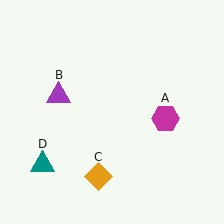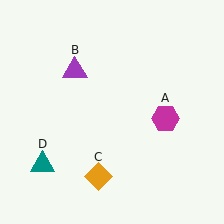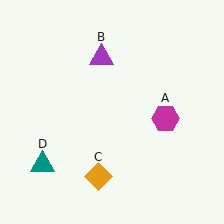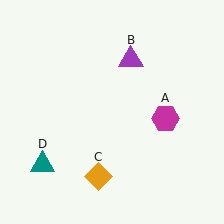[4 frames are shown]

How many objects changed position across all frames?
1 object changed position: purple triangle (object B).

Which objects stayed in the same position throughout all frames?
Magenta hexagon (object A) and orange diamond (object C) and teal triangle (object D) remained stationary.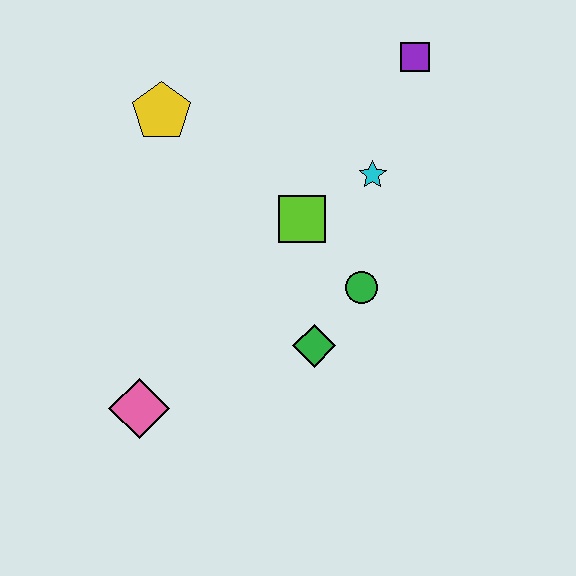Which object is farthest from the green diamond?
The purple square is farthest from the green diamond.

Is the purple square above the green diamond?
Yes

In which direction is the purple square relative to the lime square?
The purple square is above the lime square.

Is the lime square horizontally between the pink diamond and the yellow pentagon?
No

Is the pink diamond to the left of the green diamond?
Yes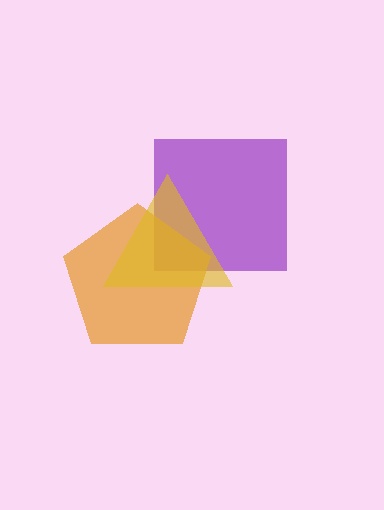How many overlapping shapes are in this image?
There are 3 overlapping shapes in the image.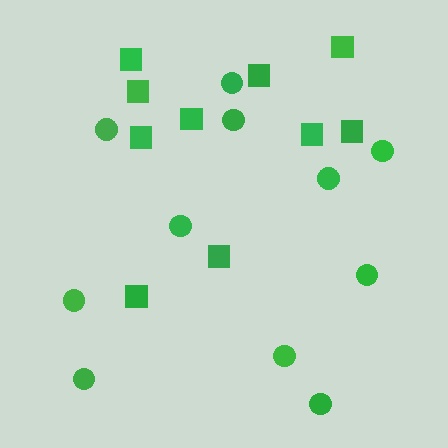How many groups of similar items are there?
There are 2 groups: one group of circles (11) and one group of squares (10).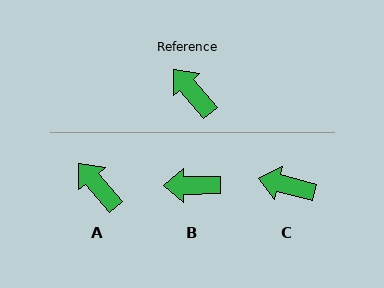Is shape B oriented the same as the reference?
No, it is off by about 51 degrees.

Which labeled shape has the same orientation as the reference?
A.